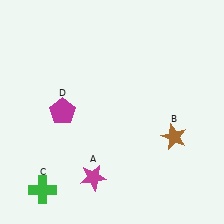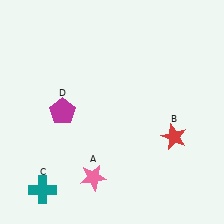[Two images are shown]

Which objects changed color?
A changed from magenta to pink. B changed from brown to red. C changed from green to teal.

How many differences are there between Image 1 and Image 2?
There are 3 differences between the two images.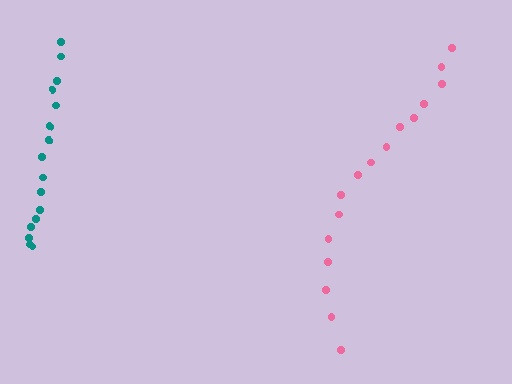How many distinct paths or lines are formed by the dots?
There are 2 distinct paths.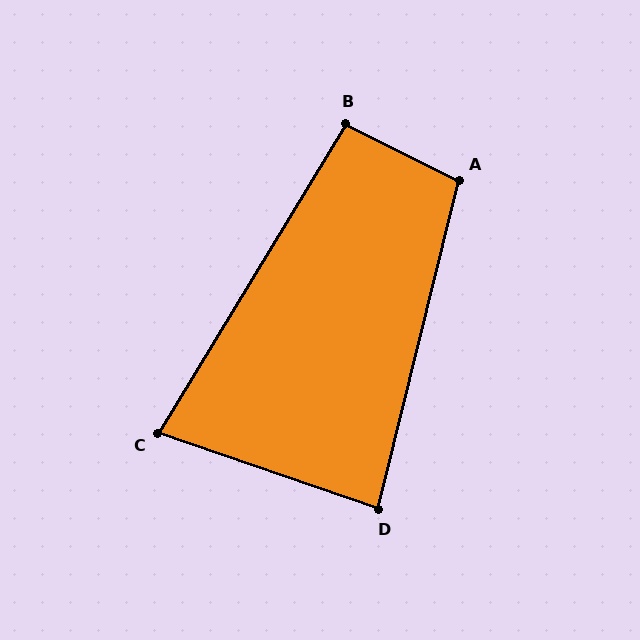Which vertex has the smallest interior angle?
C, at approximately 78 degrees.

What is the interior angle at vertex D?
Approximately 85 degrees (acute).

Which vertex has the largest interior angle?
A, at approximately 102 degrees.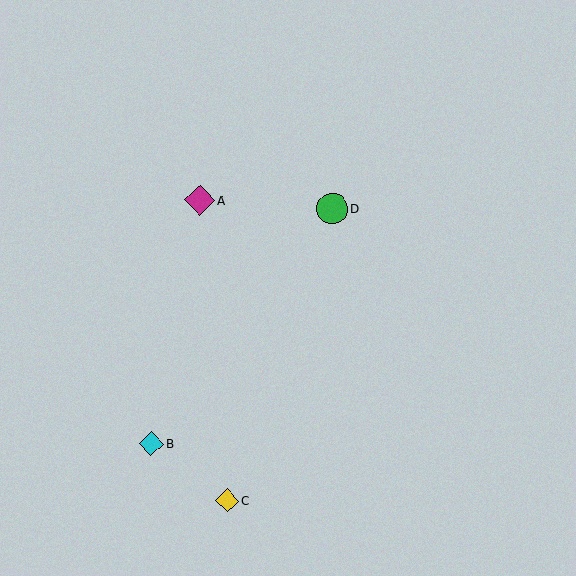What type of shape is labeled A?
Shape A is a magenta diamond.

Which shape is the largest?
The green circle (labeled D) is the largest.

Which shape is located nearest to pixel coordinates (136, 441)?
The cyan diamond (labeled B) at (151, 444) is nearest to that location.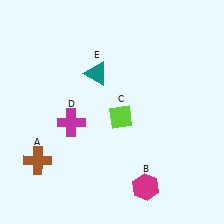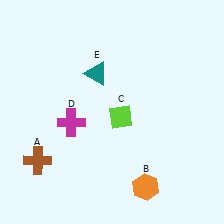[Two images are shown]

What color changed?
The hexagon (B) changed from magenta in Image 1 to orange in Image 2.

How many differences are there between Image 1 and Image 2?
There is 1 difference between the two images.